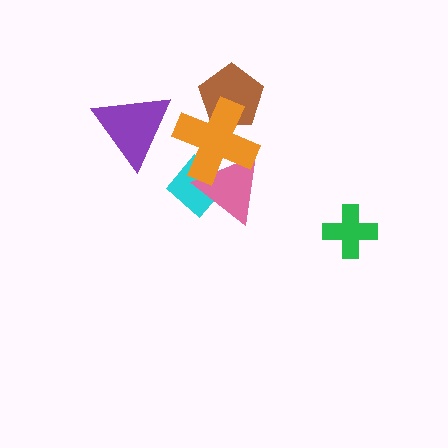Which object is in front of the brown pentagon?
The orange cross is in front of the brown pentagon.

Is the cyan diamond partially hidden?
Yes, it is partially covered by another shape.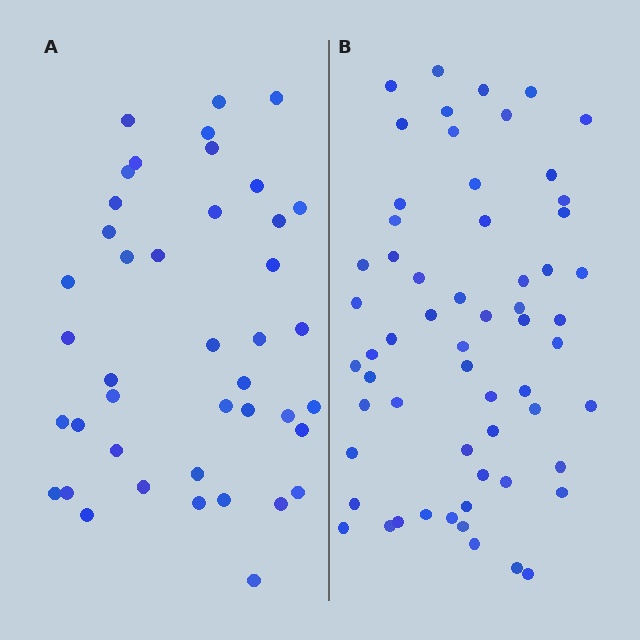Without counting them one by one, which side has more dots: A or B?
Region B (the right region) has more dots.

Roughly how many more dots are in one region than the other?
Region B has approximately 20 more dots than region A.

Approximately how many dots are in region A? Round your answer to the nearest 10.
About 40 dots. (The exact count is 42, which rounds to 40.)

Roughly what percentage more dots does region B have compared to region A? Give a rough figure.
About 45% more.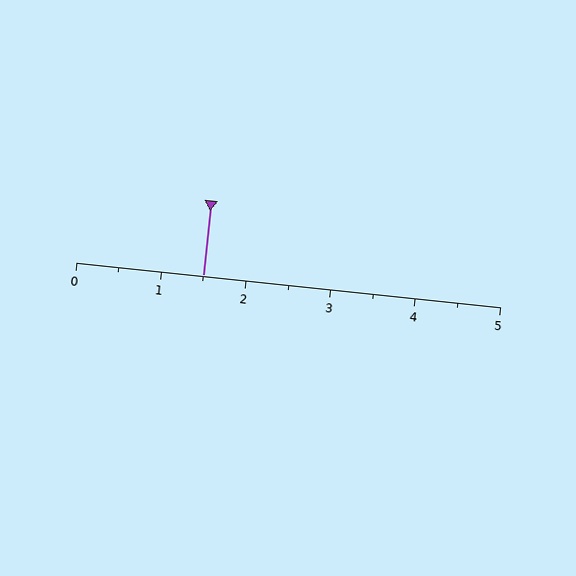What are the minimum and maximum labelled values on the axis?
The axis runs from 0 to 5.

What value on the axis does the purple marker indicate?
The marker indicates approximately 1.5.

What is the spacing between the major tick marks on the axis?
The major ticks are spaced 1 apart.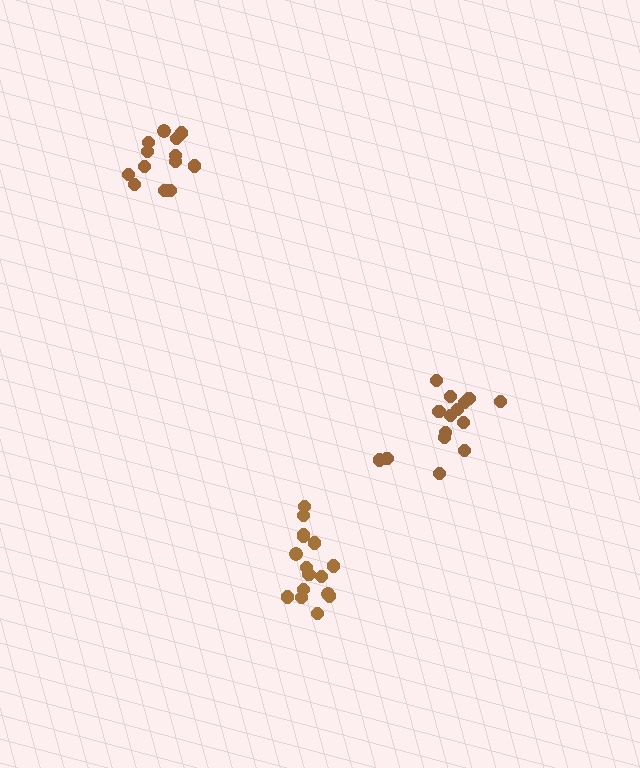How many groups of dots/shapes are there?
There are 3 groups.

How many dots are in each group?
Group 1: 16 dots, Group 2: 15 dots, Group 3: 13 dots (44 total).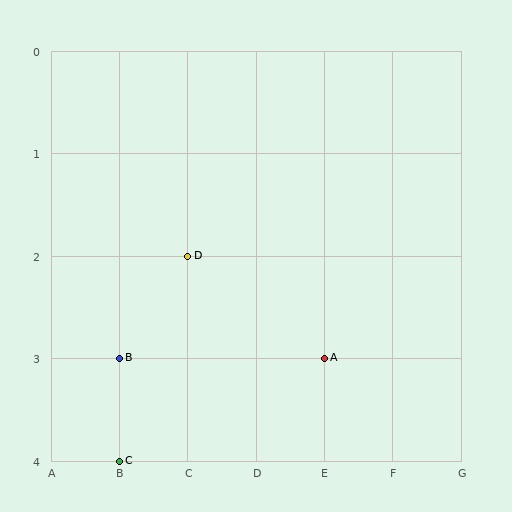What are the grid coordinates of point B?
Point B is at grid coordinates (B, 3).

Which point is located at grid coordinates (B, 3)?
Point B is at (B, 3).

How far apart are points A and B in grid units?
Points A and B are 3 columns apart.